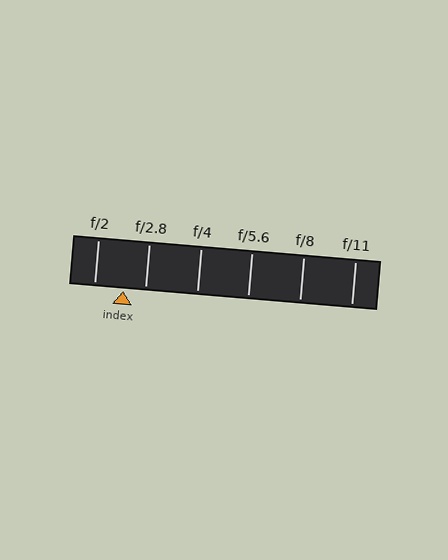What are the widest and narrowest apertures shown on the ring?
The widest aperture shown is f/2 and the narrowest is f/11.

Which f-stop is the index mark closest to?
The index mark is closest to f/2.8.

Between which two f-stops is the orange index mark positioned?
The index mark is between f/2 and f/2.8.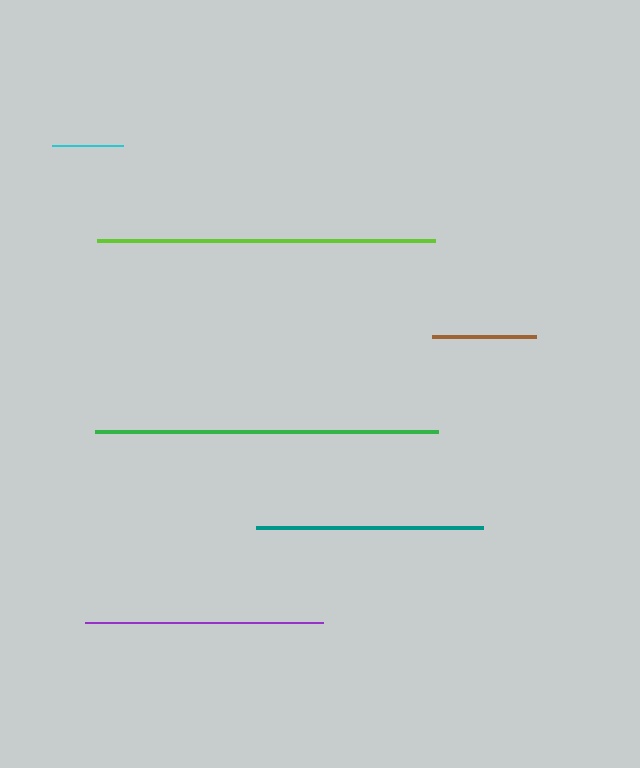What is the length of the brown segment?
The brown segment is approximately 104 pixels long.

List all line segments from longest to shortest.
From longest to shortest: green, lime, purple, teal, brown, cyan.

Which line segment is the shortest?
The cyan line is the shortest at approximately 71 pixels.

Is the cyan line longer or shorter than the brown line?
The brown line is longer than the cyan line.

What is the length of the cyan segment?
The cyan segment is approximately 71 pixels long.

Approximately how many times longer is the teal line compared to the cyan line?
The teal line is approximately 3.2 times the length of the cyan line.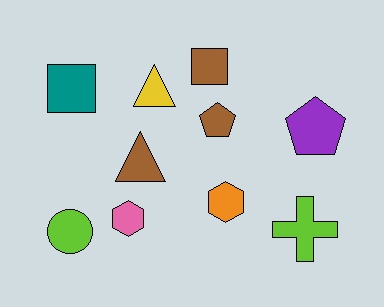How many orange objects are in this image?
There is 1 orange object.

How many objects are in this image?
There are 10 objects.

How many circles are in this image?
There is 1 circle.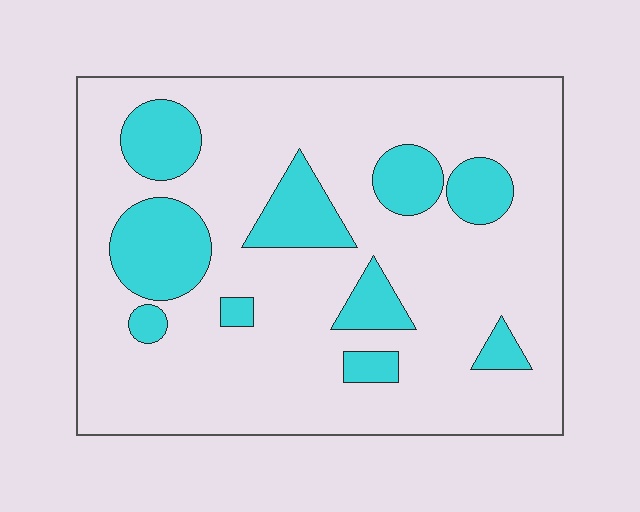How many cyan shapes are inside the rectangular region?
10.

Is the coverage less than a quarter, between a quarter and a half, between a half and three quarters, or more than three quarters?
Less than a quarter.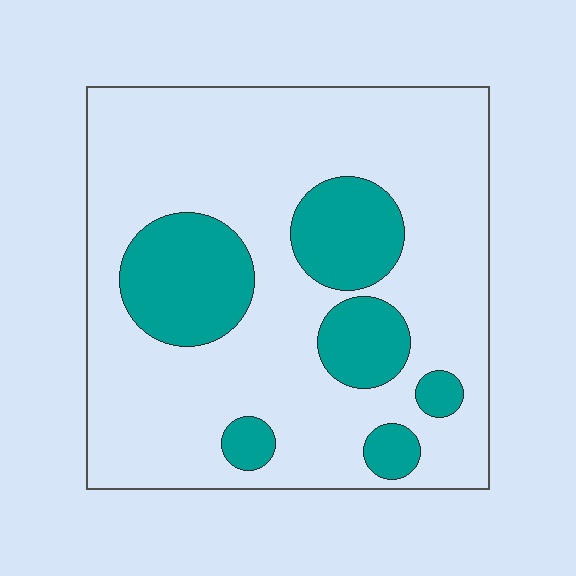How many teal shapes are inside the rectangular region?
6.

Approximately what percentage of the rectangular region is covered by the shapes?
Approximately 25%.